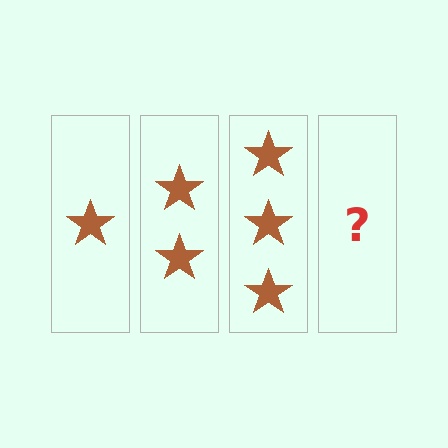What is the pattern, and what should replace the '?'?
The pattern is that each step adds one more star. The '?' should be 4 stars.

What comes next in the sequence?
The next element should be 4 stars.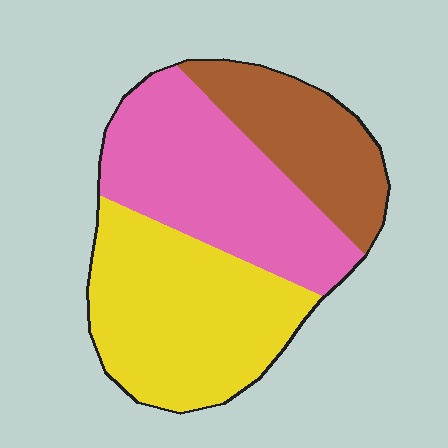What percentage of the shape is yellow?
Yellow covers around 40% of the shape.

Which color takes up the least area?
Brown, at roughly 25%.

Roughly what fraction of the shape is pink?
Pink takes up between a quarter and a half of the shape.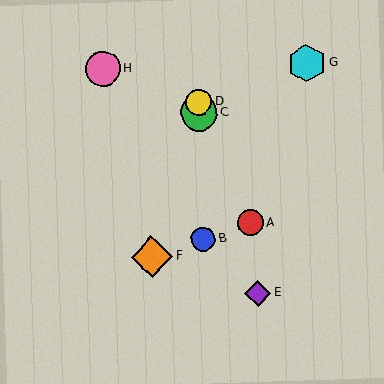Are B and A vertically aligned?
No, B is at x≈203 and A is at x≈250.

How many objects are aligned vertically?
3 objects (B, C, D) are aligned vertically.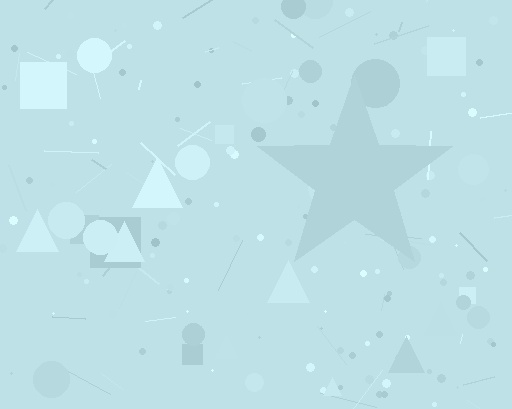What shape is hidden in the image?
A star is hidden in the image.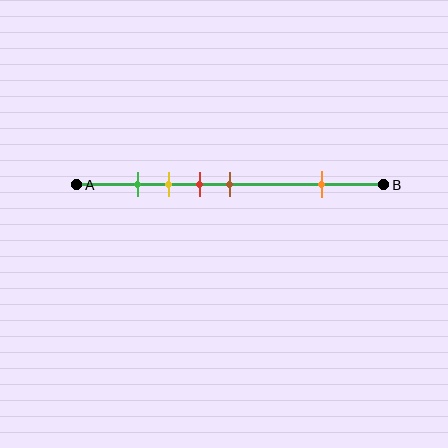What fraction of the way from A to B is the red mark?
The red mark is approximately 40% (0.4) of the way from A to B.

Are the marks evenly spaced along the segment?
No, the marks are not evenly spaced.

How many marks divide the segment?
There are 5 marks dividing the segment.